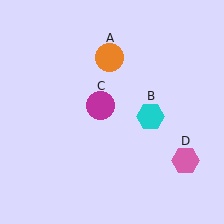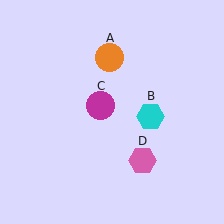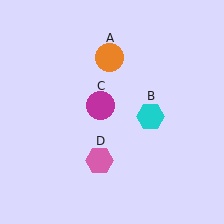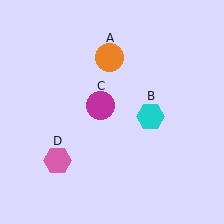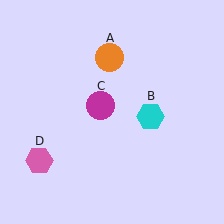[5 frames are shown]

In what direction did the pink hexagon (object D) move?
The pink hexagon (object D) moved left.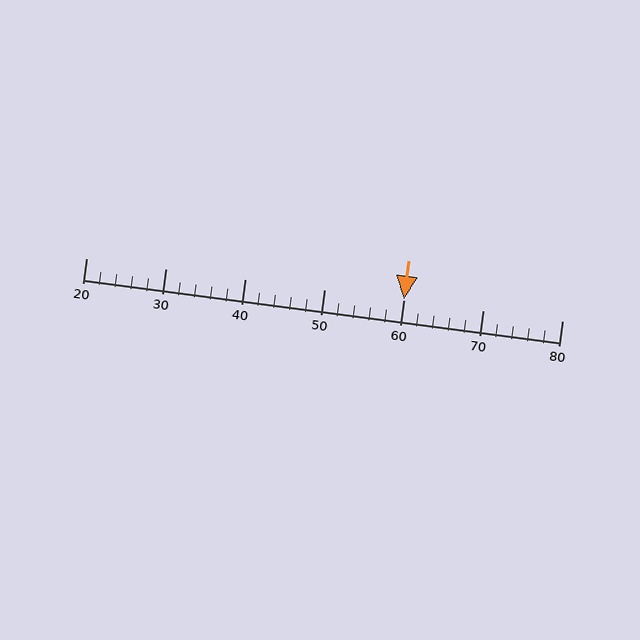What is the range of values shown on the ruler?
The ruler shows values from 20 to 80.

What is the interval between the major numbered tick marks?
The major tick marks are spaced 10 units apart.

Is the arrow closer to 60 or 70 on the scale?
The arrow is closer to 60.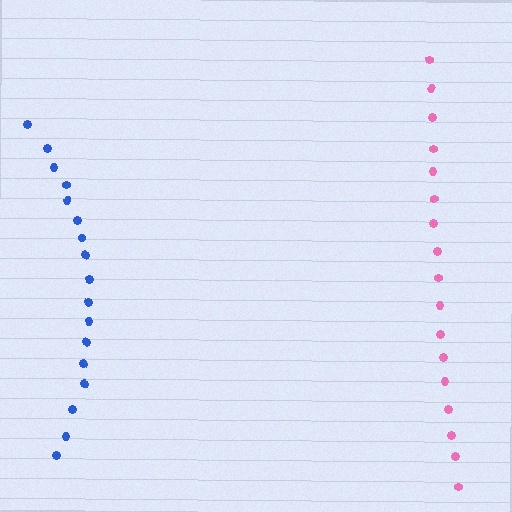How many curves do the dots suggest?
There are 2 distinct paths.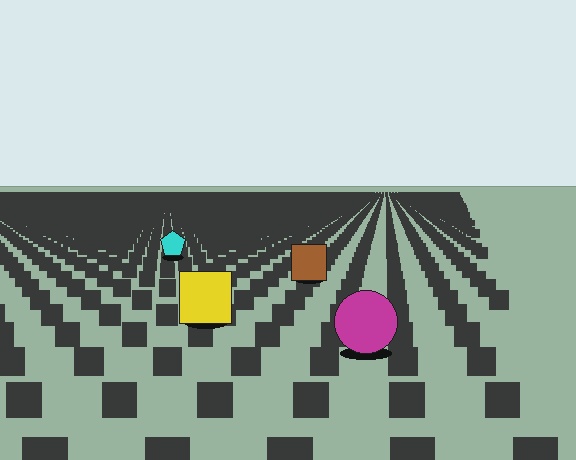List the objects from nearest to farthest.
From nearest to farthest: the magenta circle, the yellow square, the brown square, the cyan pentagon.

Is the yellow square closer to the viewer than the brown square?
Yes. The yellow square is closer — you can tell from the texture gradient: the ground texture is coarser near it.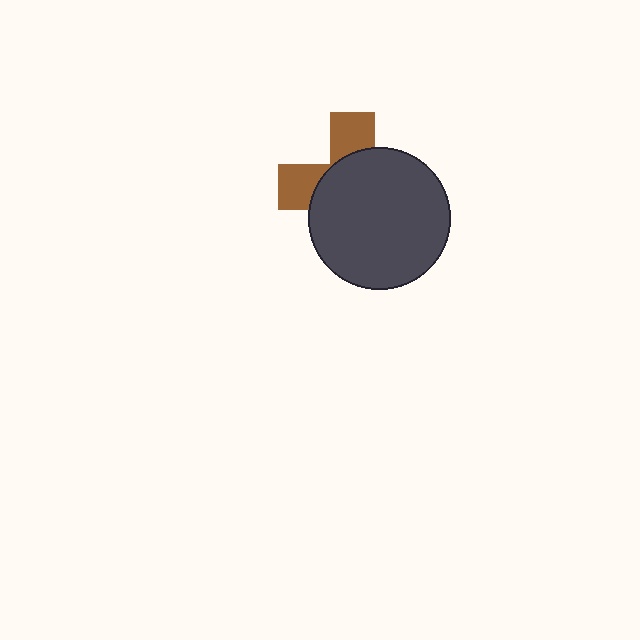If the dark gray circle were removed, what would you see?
You would see the complete brown cross.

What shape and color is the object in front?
The object in front is a dark gray circle.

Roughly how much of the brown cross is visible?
A small part of it is visible (roughly 32%).